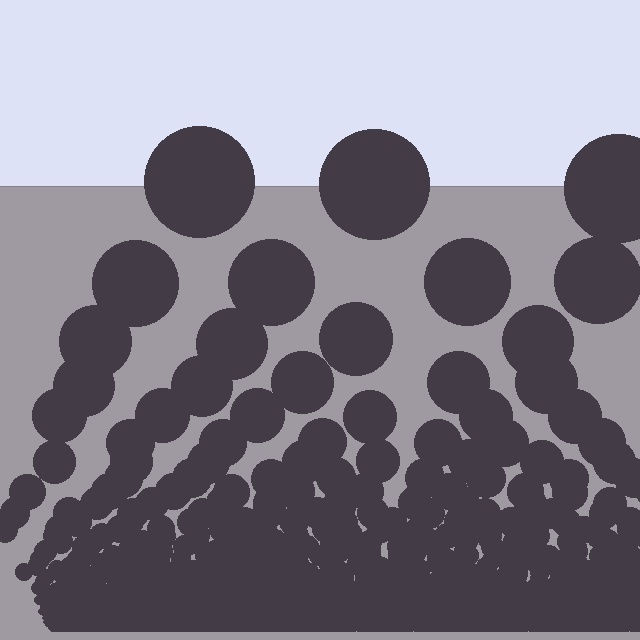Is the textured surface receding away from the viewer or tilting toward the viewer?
The surface appears to tilt toward the viewer. Texture elements get larger and sparser toward the top.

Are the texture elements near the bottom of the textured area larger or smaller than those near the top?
Smaller. The gradient is inverted — elements near the bottom are smaller and denser.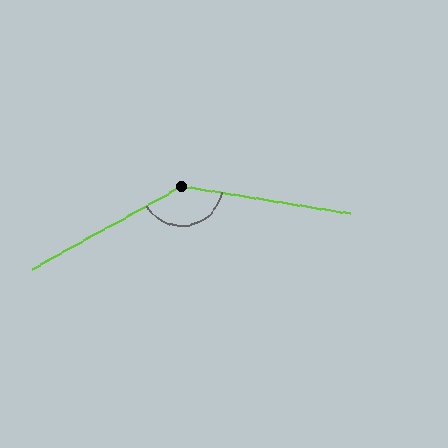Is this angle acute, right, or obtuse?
It is obtuse.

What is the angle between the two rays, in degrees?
Approximately 142 degrees.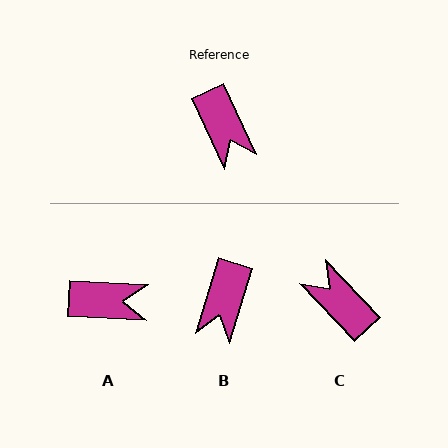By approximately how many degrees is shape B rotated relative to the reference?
Approximately 42 degrees clockwise.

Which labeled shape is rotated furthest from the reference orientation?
C, about 162 degrees away.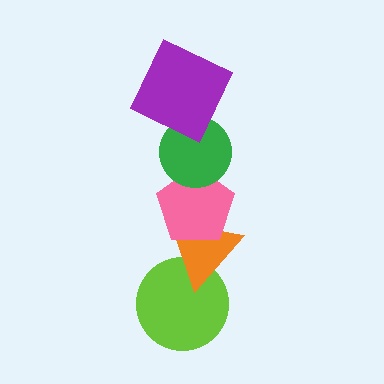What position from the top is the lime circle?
The lime circle is 5th from the top.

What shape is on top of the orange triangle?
The pink pentagon is on top of the orange triangle.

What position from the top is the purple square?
The purple square is 1st from the top.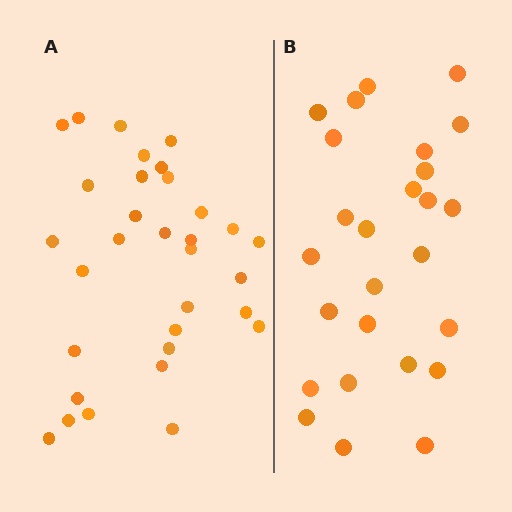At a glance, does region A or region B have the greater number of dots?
Region A (the left region) has more dots.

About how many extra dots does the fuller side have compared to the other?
Region A has about 6 more dots than region B.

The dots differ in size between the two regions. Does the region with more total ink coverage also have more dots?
No. Region B has more total ink coverage because its dots are larger, but region A actually contains more individual dots. Total area can be misleading — the number of items is what matters here.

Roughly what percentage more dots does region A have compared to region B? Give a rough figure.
About 25% more.